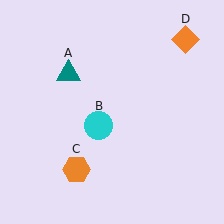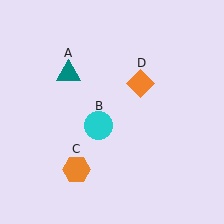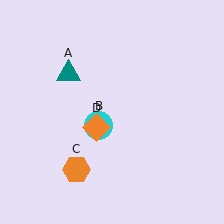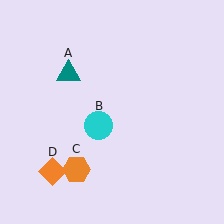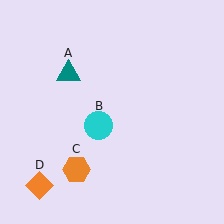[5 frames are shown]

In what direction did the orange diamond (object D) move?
The orange diamond (object D) moved down and to the left.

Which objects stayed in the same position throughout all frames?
Teal triangle (object A) and cyan circle (object B) and orange hexagon (object C) remained stationary.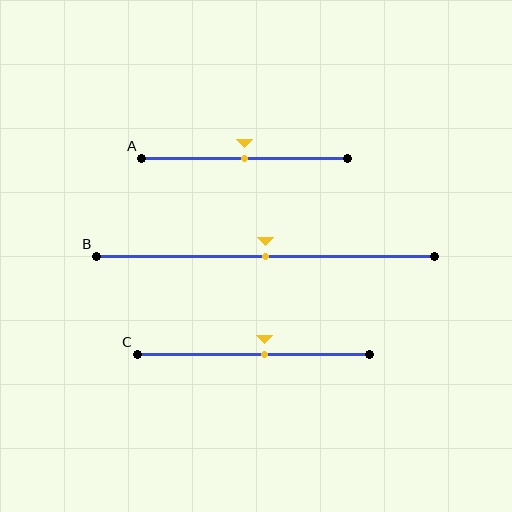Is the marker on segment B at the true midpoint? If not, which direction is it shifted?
Yes, the marker on segment B is at the true midpoint.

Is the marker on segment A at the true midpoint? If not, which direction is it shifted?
Yes, the marker on segment A is at the true midpoint.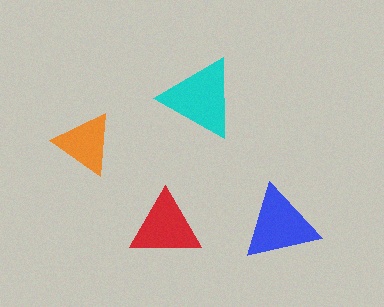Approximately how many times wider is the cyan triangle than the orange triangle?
About 1.5 times wider.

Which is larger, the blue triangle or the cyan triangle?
The cyan one.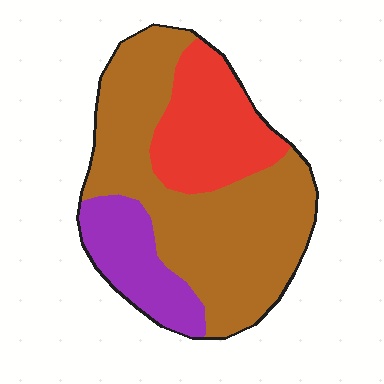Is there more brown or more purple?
Brown.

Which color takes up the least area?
Purple, at roughly 15%.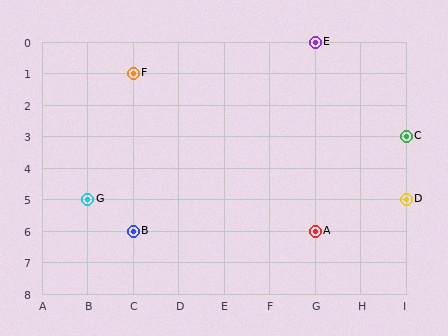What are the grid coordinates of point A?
Point A is at grid coordinates (G, 6).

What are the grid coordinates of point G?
Point G is at grid coordinates (B, 5).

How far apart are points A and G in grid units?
Points A and G are 5 columns and 1 row apart (about 5.1 grid units diagonally).